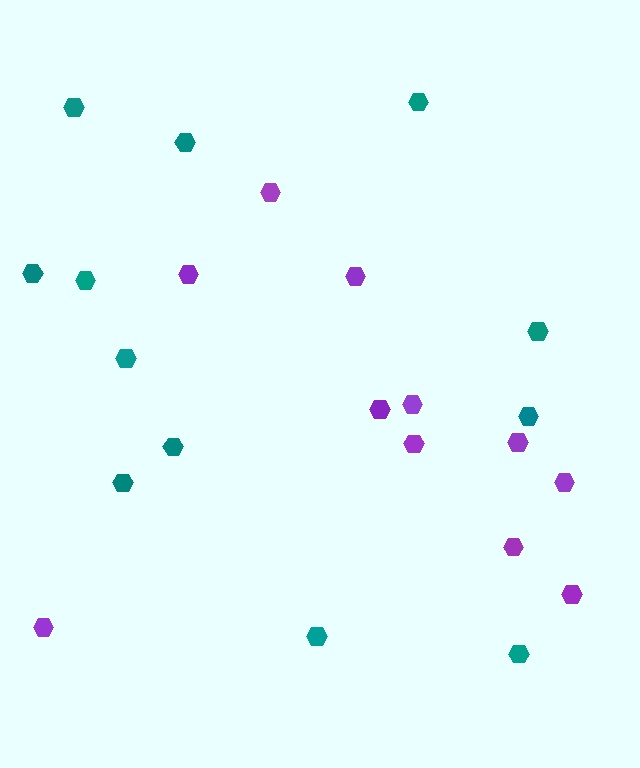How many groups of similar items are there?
There are 2 groups: one group of teal hexagons (12) and one group of purple hexagons (11).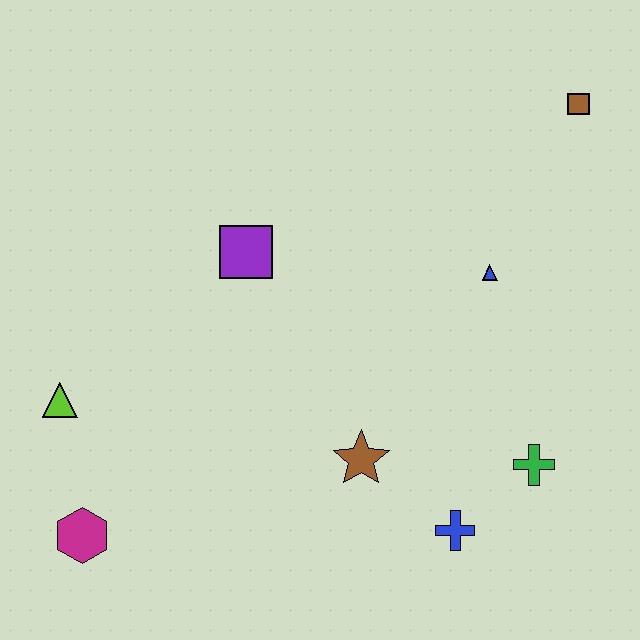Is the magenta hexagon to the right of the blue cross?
No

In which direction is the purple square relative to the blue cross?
The purple square is above the blue cross.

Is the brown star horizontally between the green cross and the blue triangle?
No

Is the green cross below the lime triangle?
Yes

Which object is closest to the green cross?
The blue cross is closest to the green cross.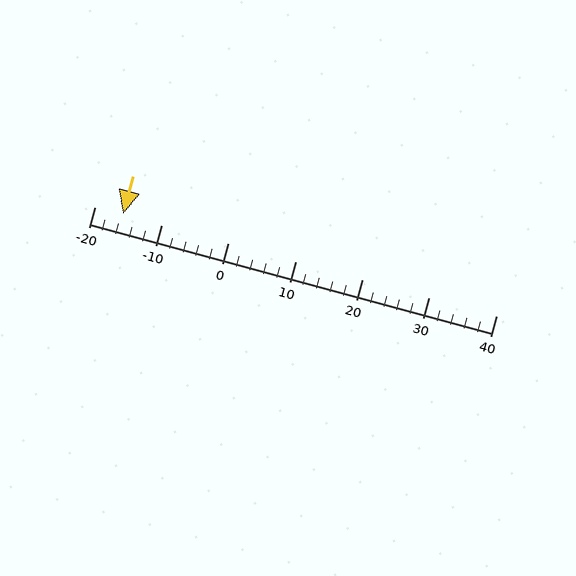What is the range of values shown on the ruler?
The ruler shows values from -20 to 40.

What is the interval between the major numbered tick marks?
The major tick marks are spaced 10 units apart.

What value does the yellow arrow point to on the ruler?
The yellow arrow points to approximately -16.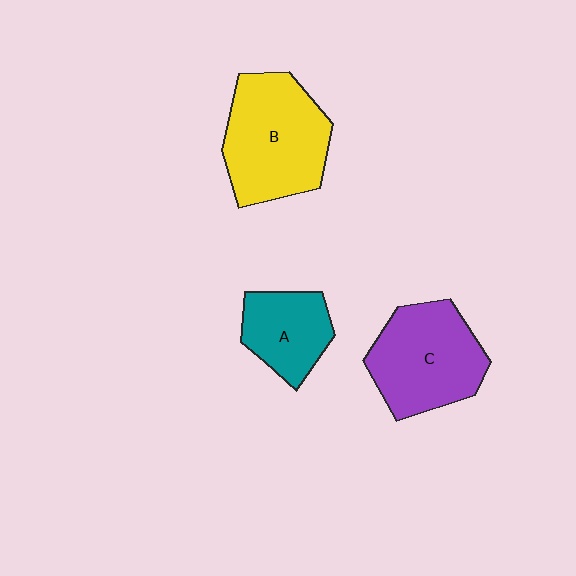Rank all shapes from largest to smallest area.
From largest to smallest: B (yellow), C (purple), A (teal).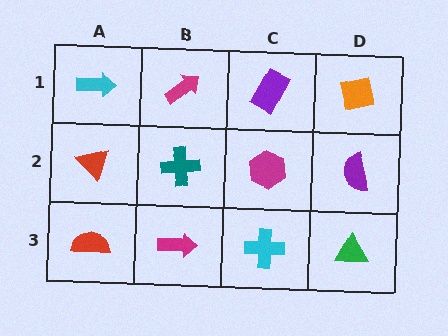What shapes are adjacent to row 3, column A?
A red triangle (row 2, column A), a magenta arrow (row 3, column B).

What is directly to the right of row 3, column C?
A green triangle.